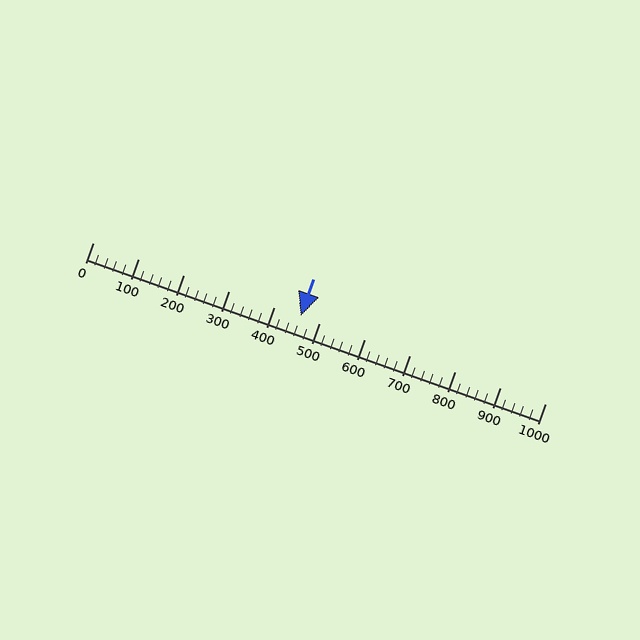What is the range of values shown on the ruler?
The ruler shows values from 0 to 1000.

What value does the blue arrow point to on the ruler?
The blue arrow points to approximately 460.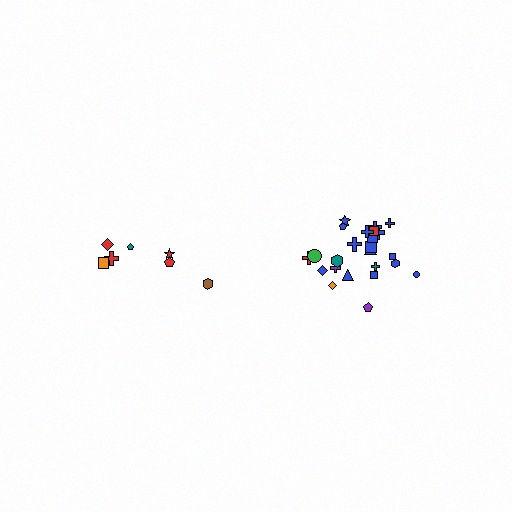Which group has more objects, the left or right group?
The right group.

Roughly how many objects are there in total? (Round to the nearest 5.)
Roughly 30 objects in total.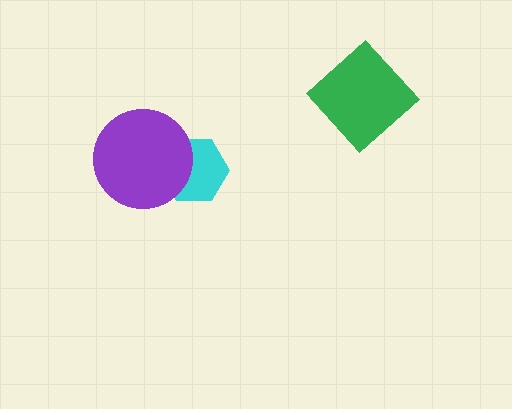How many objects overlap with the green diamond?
0 objects overlap with the green diamond.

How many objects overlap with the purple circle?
1 object overlaps with the purple circle.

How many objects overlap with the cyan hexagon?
1 object overlaps with the cyan hexagon.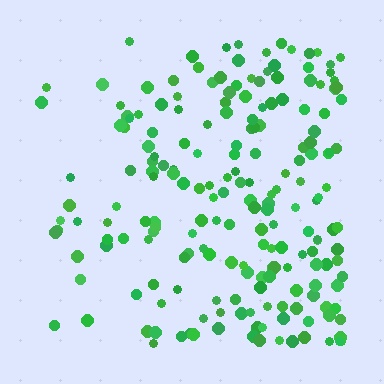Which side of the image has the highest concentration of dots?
The right.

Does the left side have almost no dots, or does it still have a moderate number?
Still a moderate number, just noticeably fewer than the right.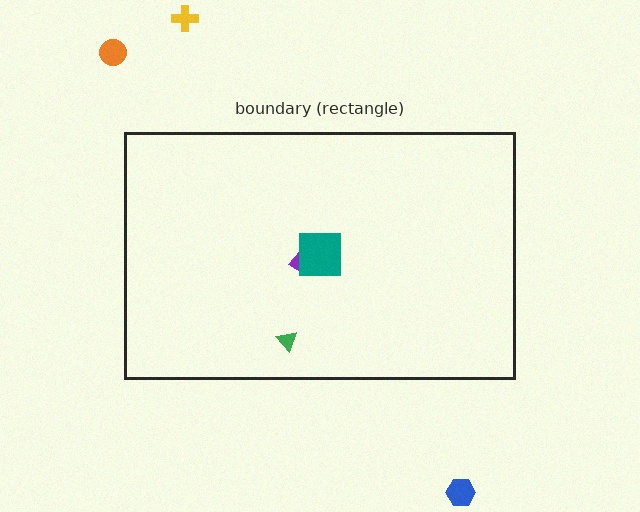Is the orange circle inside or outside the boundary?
Outside.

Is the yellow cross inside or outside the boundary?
Outside.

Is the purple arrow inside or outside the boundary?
Inside.